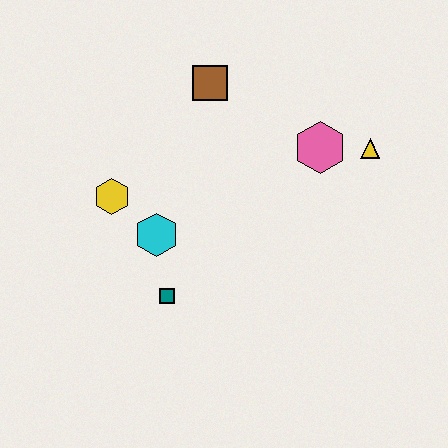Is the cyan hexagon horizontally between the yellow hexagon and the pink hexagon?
Yes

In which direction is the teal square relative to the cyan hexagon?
The teal square is below the cyan hexagon.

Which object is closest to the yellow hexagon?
The cyan hexagon is closest to the yellow hexagon.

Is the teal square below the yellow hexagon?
Yes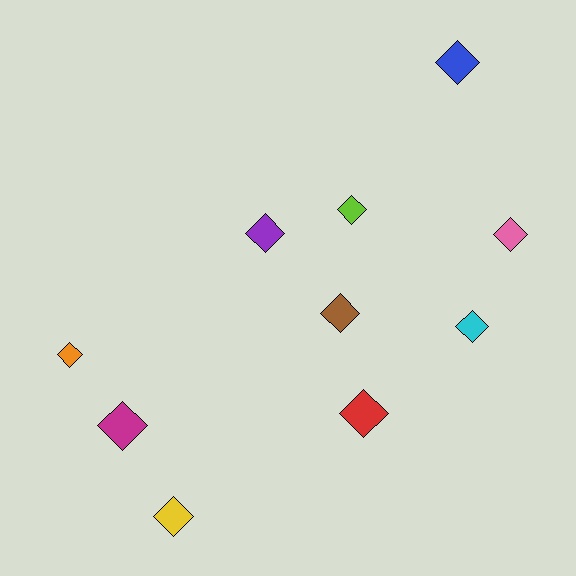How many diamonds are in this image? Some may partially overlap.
There are 10 diamonds.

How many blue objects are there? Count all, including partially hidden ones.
There is 1 blue object.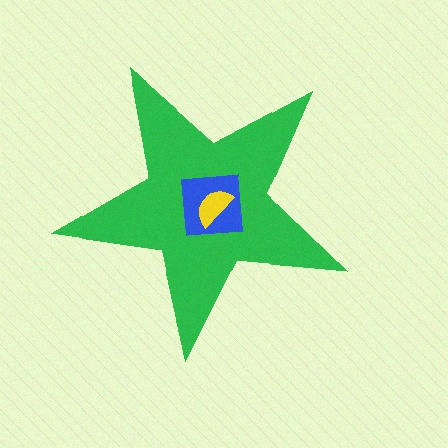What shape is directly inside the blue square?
The yellow semicircle.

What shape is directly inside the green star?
The blue square.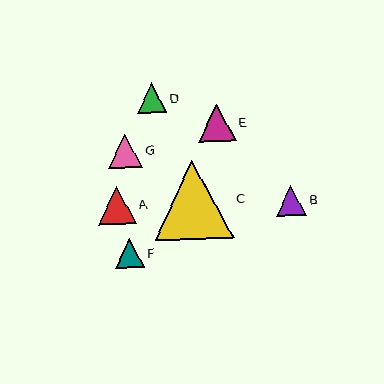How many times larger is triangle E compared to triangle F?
Triangle E is approximately 1.3 times the size of triangle F.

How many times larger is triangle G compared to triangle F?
Triangle G is approximately 1.2 times the size of triangle F.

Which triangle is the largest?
Triangle C is the largest with a size of approximately 79 pixels.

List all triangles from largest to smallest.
From largest to smallest: C, A, E, G, B, D, F.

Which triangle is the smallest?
Triangle F is the smallest with a size of approximately 29 pixels.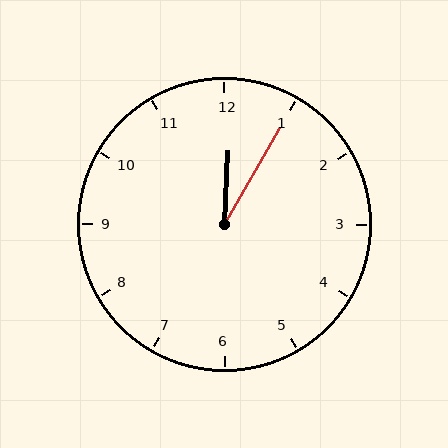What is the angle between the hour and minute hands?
Approximately 28 degrees.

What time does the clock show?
12:05.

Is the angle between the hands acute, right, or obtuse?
It is acute.